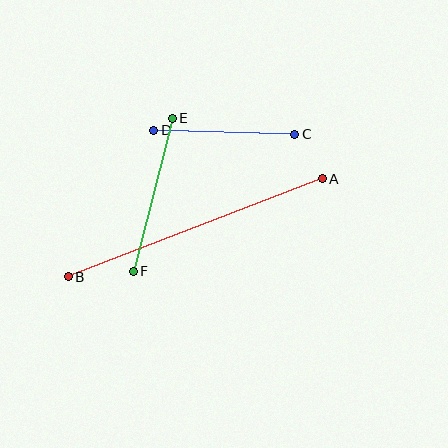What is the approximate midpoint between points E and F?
The midpoint is at approximately (153, 195) pixels.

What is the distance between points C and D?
The distance is approximately 141 pixels.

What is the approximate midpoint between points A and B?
The midpoint is at approximately (195, 228) pixels.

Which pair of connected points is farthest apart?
Points A and B are farthest apart.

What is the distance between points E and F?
The distance is approximately 158 pixels.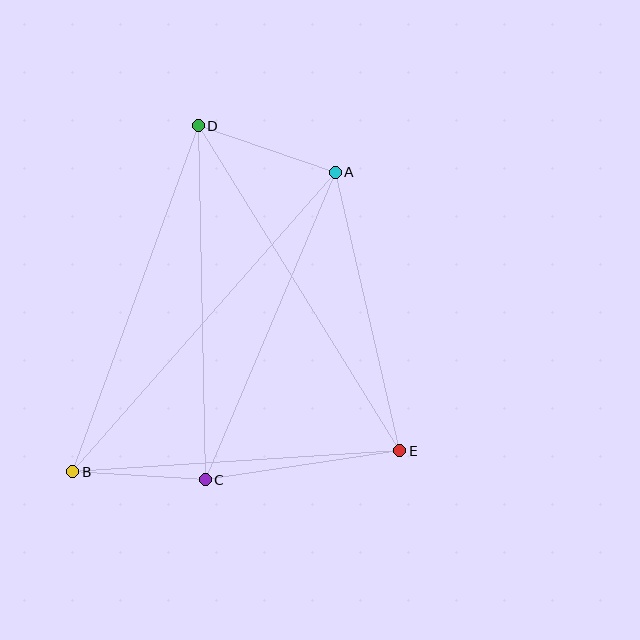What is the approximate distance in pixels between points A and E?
The distance between A and E is approximately 286 pixels.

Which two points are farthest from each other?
Points A and B are farthest from each other.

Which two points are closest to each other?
Points B and C are closest to each other.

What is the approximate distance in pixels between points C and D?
The distance between C and D is approximately 354 pixels.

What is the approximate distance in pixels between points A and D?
The distance between A and D is approximately 145 pixels.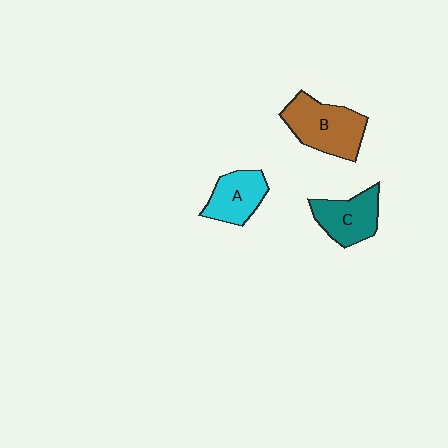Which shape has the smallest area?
Shape A (cyan).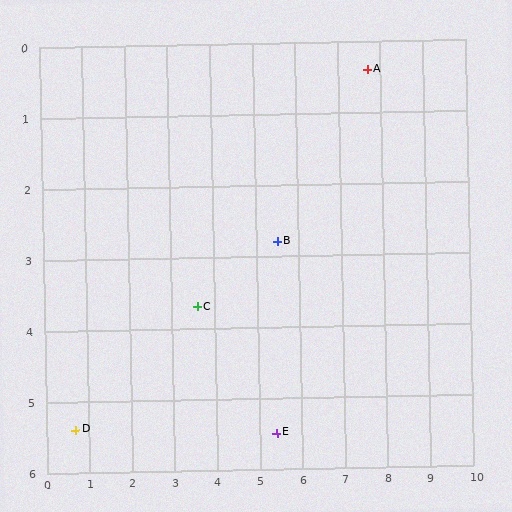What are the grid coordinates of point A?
Point A is at approximately (7.7, 0.4).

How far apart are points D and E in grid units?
Points D and E are about 4.7 grid units apart.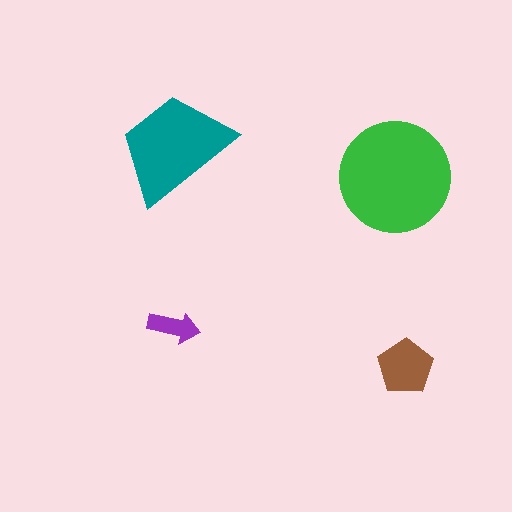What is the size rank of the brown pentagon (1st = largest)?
3rd.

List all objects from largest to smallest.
The green circle, the teal trapezoid, the brown pentagon, the purple arrow.